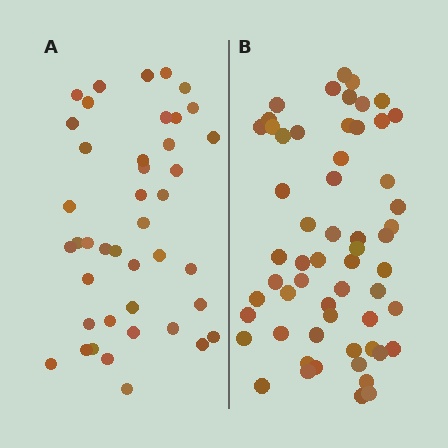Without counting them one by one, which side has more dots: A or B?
Region B (the right region) has more dots.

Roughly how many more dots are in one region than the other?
Region B has approximately 15 more dots than region A.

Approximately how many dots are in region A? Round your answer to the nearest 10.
About 40 dots. (The exact count is 42, which rounds to 40.)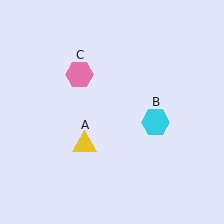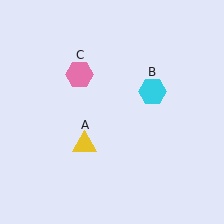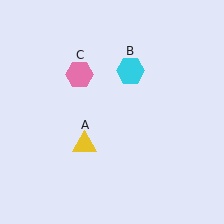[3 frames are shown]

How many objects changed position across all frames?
1 object changed position: cyan hexagon (object B).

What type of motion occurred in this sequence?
The cyan hexagon (object B) rotated counterclockwise around the center of the scene.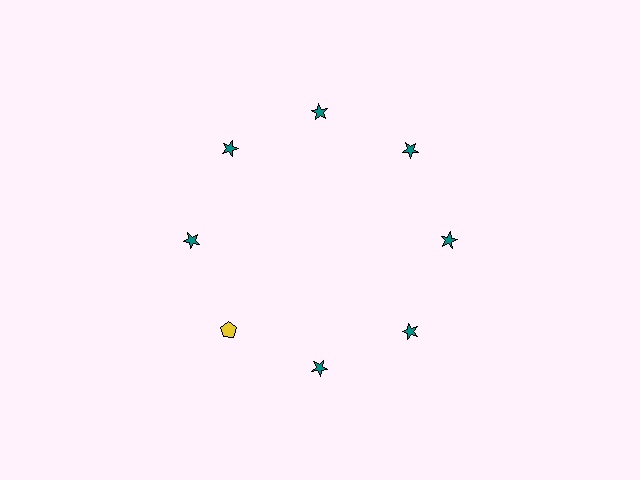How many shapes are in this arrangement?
There are 8 shapes arranged in a ring pattern.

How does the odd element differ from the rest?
It differs in both color (yellow instead of teal) and shape (pentagon instead of star).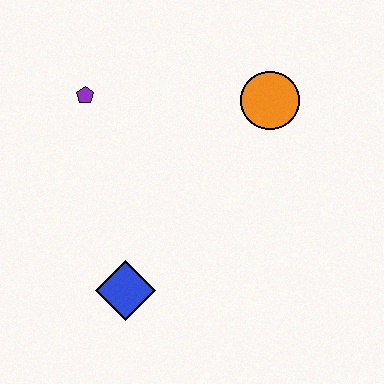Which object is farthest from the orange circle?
The blue diamond is farthest from the orange circle.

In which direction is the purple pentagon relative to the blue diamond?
The purple pentagon is above the blue diamond.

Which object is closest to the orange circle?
The purple pentagon is closest to the orange circle.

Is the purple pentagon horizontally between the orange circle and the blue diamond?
No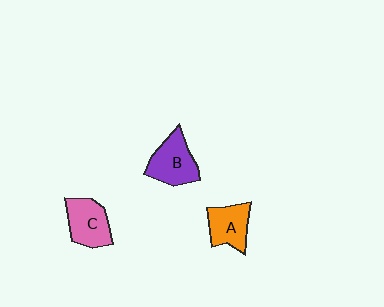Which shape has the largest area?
Shape B (purple).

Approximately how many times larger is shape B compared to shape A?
Approximately 1.2 times.